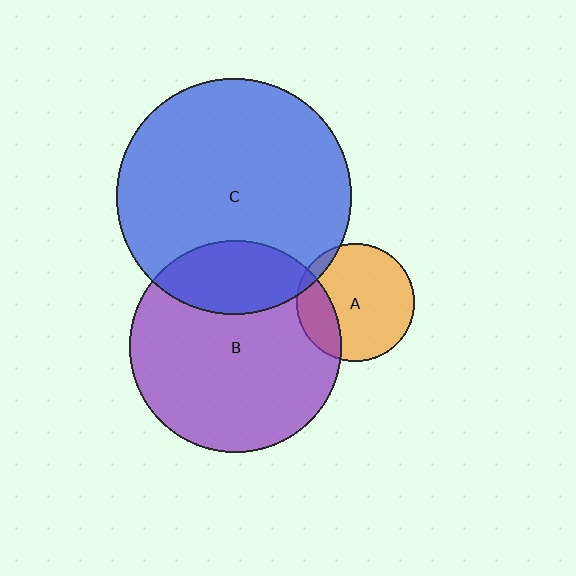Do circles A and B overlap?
Yes.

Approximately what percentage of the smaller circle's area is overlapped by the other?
Approximately 25%.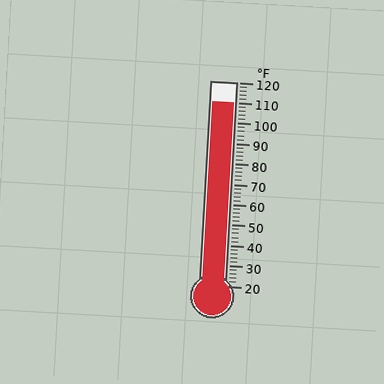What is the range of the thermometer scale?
The thermometer scale ranges from 20°F to 120°F.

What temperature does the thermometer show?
The thermometer shows approximately 110°F.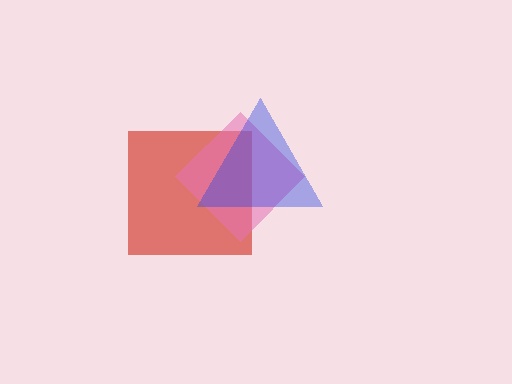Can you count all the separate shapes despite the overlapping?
Yes, there are 3 separate shapes.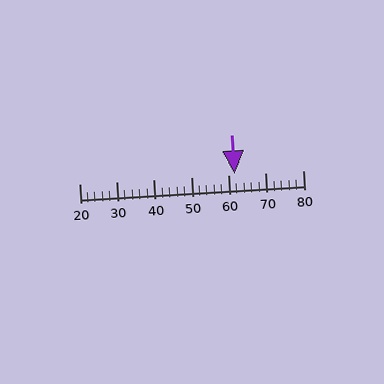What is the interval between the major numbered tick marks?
The major tick marks are spaced 10 units apart.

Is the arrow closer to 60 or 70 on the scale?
The arrow is closer to 60.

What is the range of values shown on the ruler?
The ruler shows values from 20 to 80.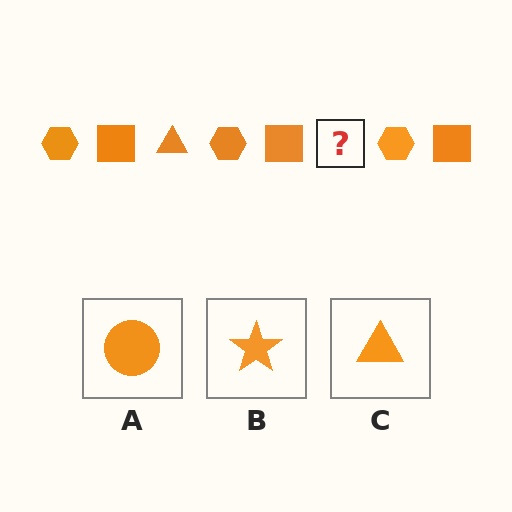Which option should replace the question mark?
Option C.